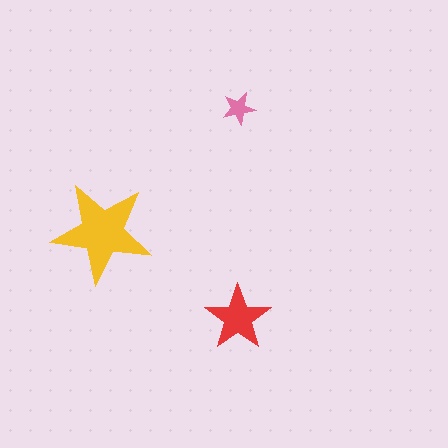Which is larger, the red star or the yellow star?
The yellow one.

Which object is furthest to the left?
The yellow star is leftmost.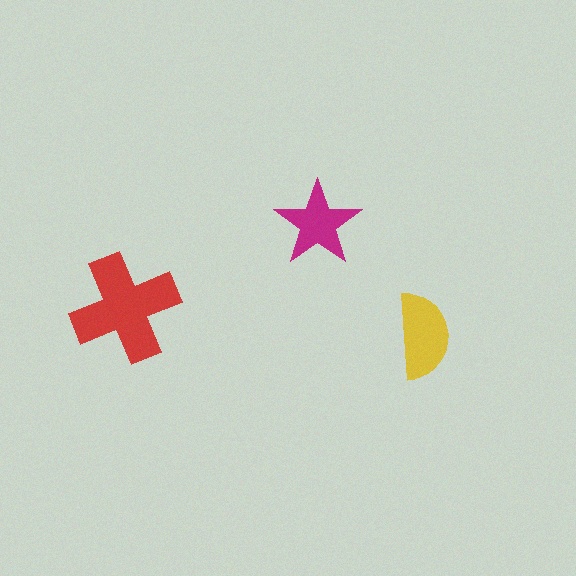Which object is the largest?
The red cross.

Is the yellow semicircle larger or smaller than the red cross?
Smaller.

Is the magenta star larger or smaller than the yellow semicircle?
Smaller.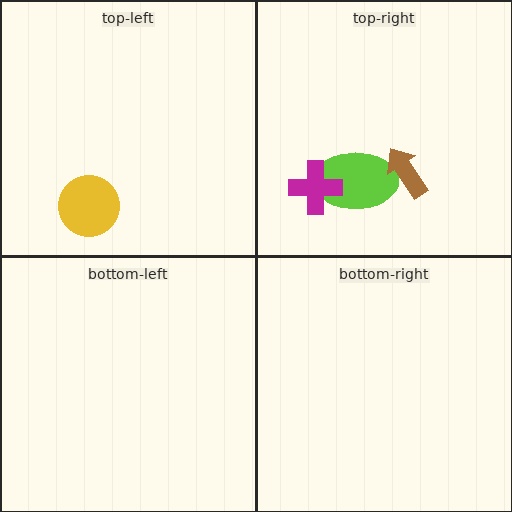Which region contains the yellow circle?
The top-left region.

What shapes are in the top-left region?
The yellow circle.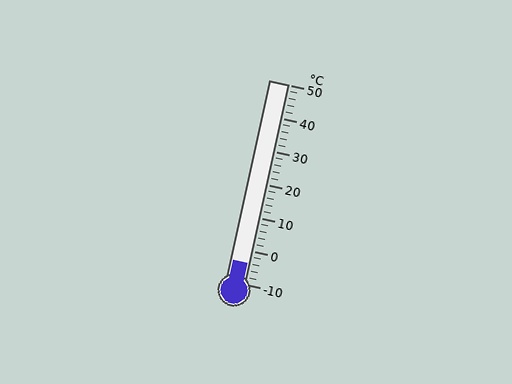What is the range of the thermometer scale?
The thermometer scale ranges from -10°C to 50°C.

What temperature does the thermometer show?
The thermometer shows approximately -4°C.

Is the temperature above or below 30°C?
The temperature is below 30°C.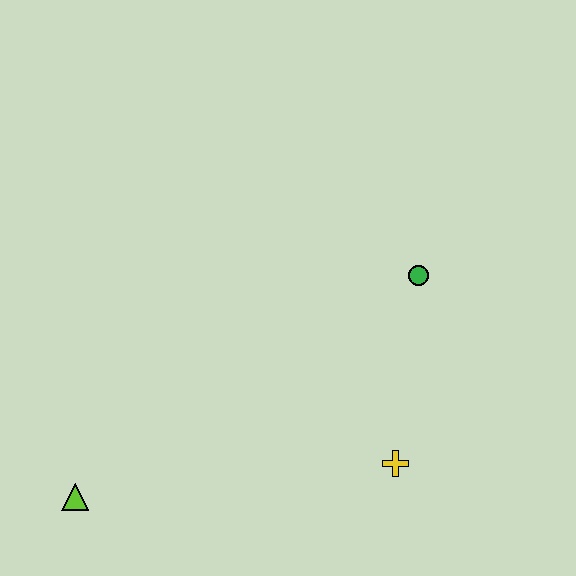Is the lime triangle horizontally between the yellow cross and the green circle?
No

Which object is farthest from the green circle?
The lime triangle is farthest from the green circle.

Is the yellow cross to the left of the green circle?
Yes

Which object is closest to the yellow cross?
The green circle is closest to the yellow cross.